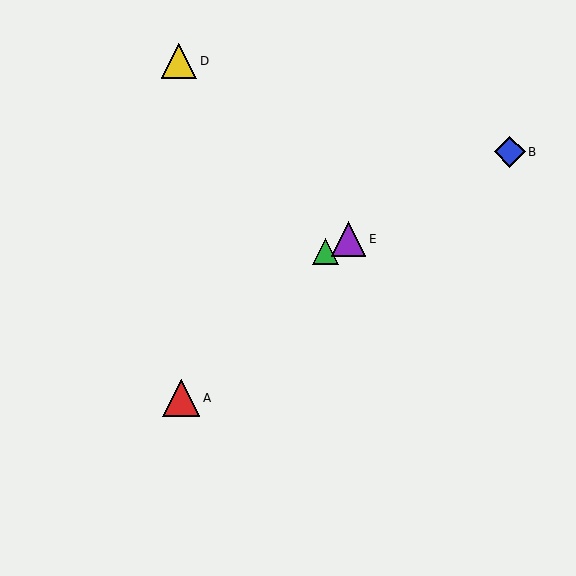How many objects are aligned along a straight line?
3 objects (B, C, E) are aligned along a straight line.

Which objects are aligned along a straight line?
Objects B, C, E are aligned along a straight line.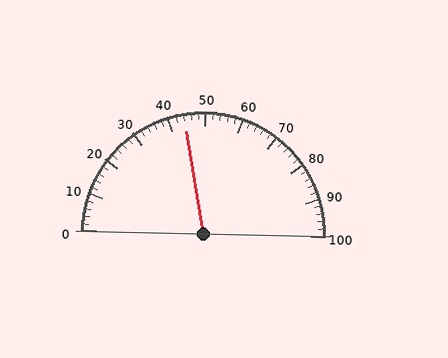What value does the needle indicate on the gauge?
The needle indicates approximately 44.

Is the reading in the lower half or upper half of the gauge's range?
The reading is in the lower half of the range (0 to 100).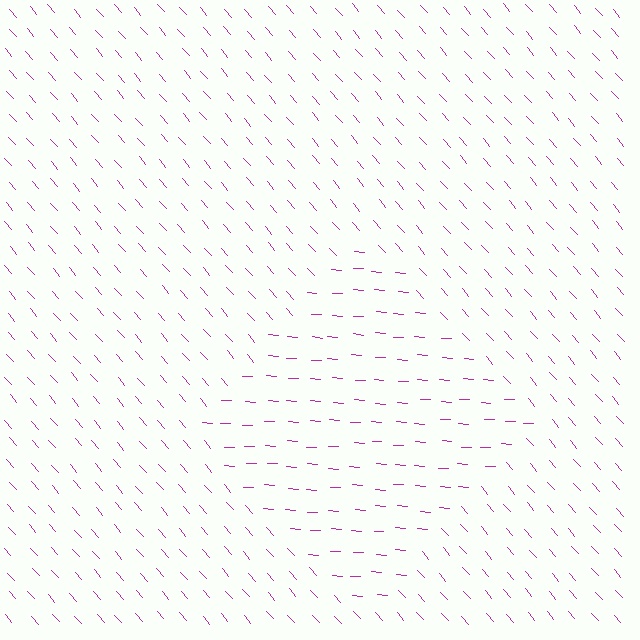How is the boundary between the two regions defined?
The boundary is defined purely by a change in line orientation (approximately 45 degrees difference). All lines are the same color and thickness.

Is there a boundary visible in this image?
Yes, there is a texture boundary formed by a change in line orientation.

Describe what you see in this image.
The image is filled with small magenta line segments. A diamond region in the image has lines oriented differently from the surrounding lines, creating a visible texture boundary.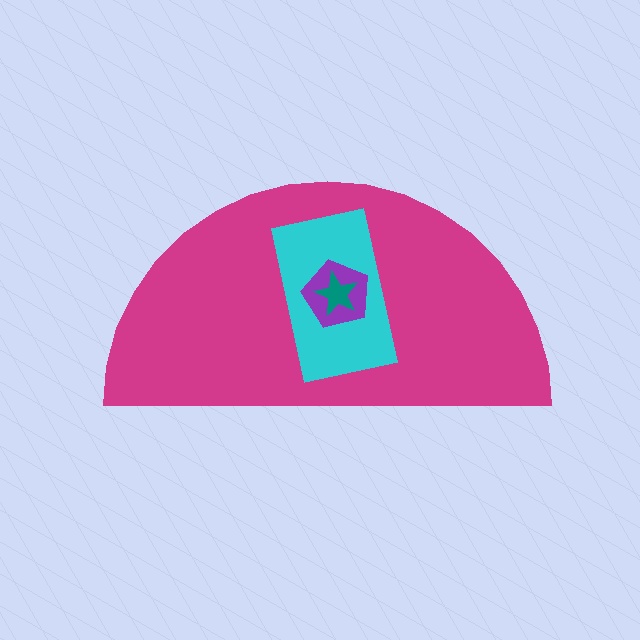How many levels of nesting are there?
4.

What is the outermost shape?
The magenta semicircle.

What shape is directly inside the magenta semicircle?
The cyan rectangle.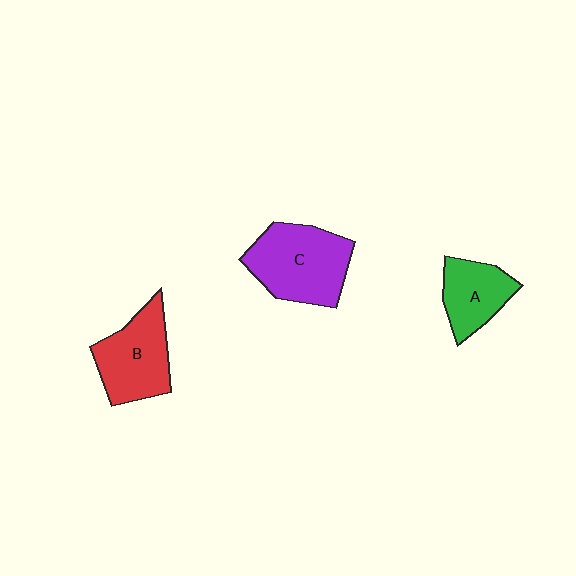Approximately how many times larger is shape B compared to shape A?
Approximately 1.3 times.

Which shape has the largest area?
Shape C (purple).